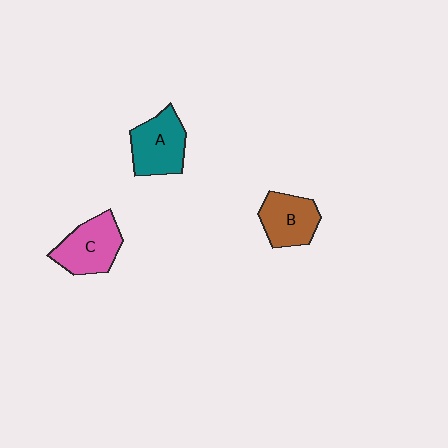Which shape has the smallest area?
Shape B (brown).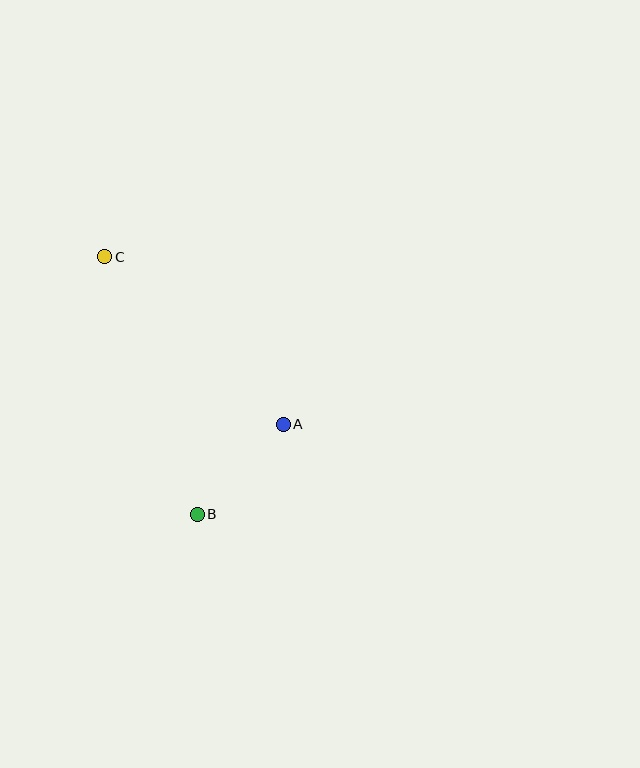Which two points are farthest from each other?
Points B and C are farthest from each other.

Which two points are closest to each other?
Points A and B are closest to each other.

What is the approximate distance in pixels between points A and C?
The distance between A and C is approximately 245 pixels.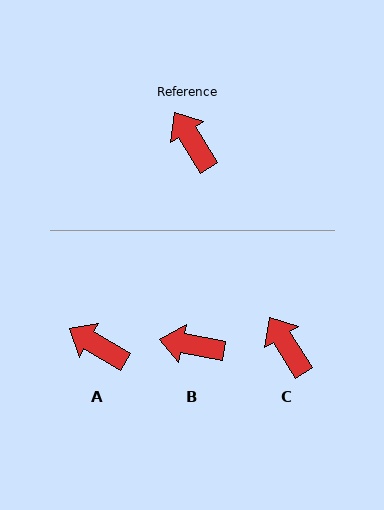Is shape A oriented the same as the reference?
No, it is off by about 28 degrees.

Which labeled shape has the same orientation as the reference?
C.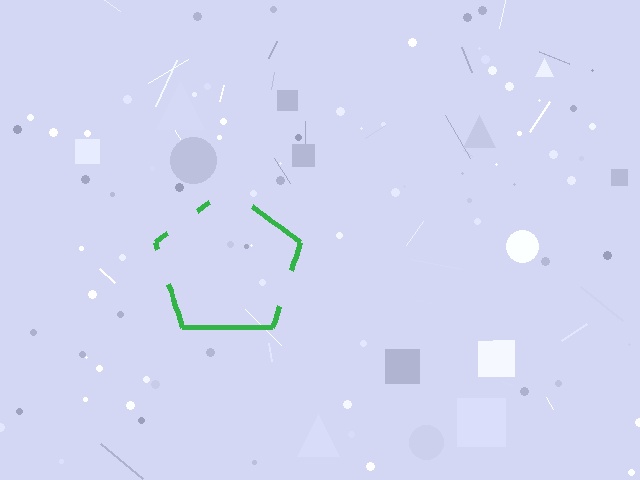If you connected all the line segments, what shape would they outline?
They would outline a pentagon.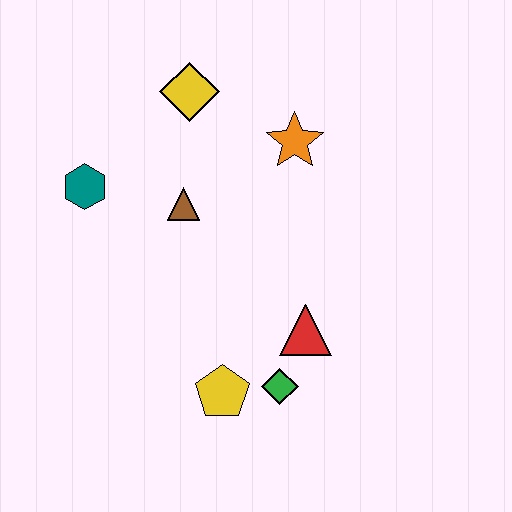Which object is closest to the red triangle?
The green diamond is closest to the red triangle.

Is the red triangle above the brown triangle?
No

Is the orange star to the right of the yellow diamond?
Yes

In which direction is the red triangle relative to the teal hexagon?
The red triangle is to the right of the teal hexagon.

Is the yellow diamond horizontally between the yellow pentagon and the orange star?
No